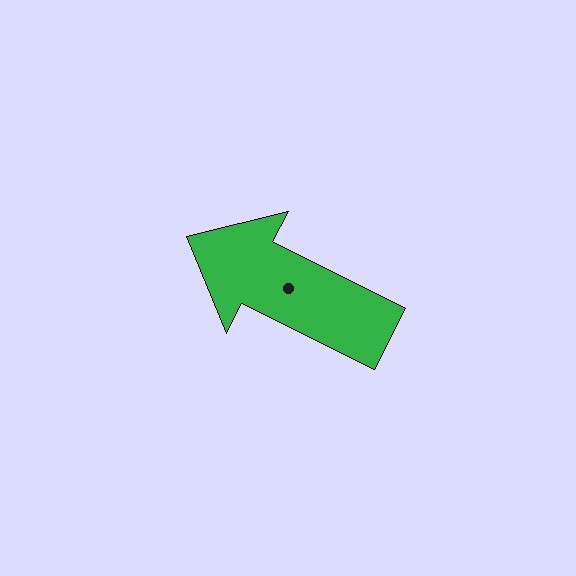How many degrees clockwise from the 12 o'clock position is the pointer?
Approximately 297 degrees.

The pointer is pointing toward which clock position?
Roughly 10 o'clock.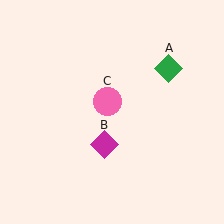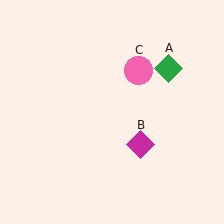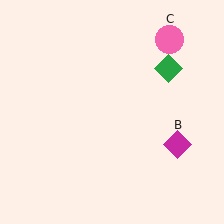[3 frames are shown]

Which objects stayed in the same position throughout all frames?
Green diamond (object A) remained stationary.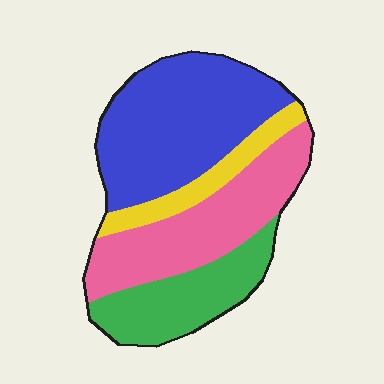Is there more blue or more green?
Blue.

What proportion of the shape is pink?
Pink covers around 30% of the shape.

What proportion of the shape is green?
Green covers about 20% of the shape.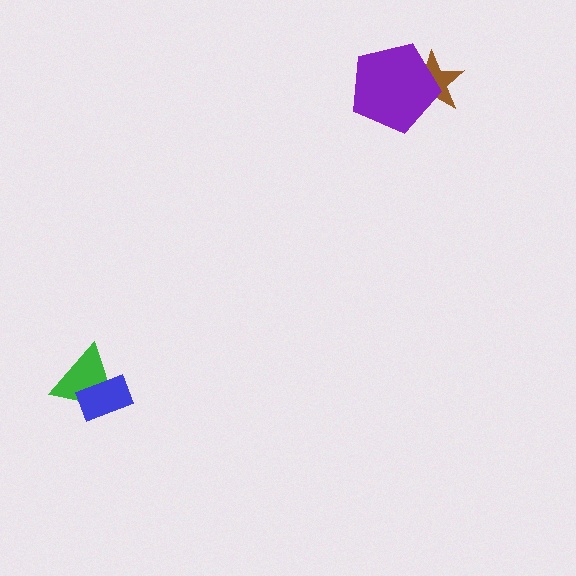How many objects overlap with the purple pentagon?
1 object overlaps with the purple pentagon.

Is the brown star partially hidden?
Yes, it is partially covered by another shape.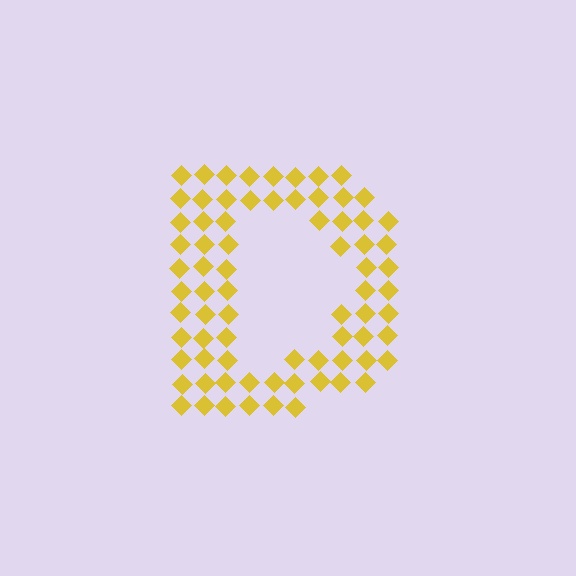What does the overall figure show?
The overall figure shows the letter D.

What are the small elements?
The small elements are diamonds.